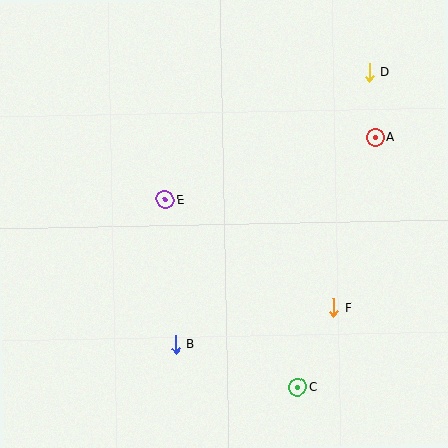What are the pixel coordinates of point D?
Point D is at (369, 73).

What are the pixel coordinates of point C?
Point C is at (298, 387).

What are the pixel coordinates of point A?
Point A is at (376, 137).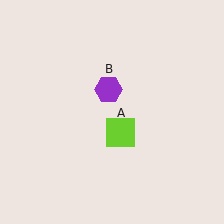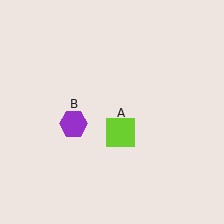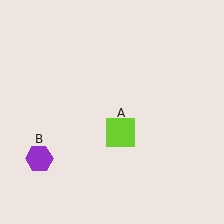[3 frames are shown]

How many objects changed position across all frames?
1 object changed position: purple hexagon (object B).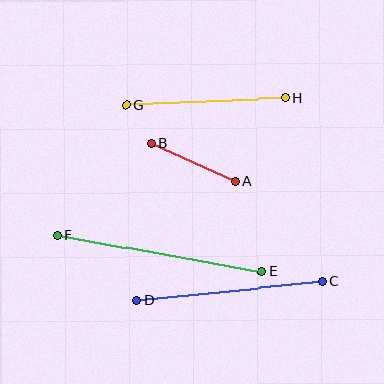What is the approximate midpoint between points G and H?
The midpoint is at approximately (206, 102) pixels.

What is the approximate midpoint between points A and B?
The midpoint is at approximately (193, 162) pixels.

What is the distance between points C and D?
The distance is approximately 187 pixels.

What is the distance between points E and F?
The distance is approximately 207 pixels.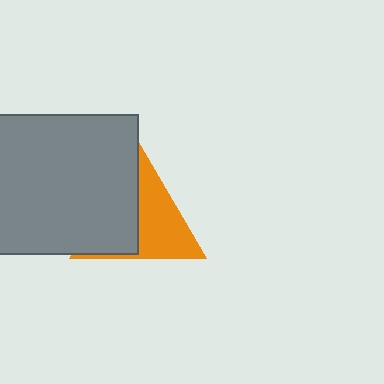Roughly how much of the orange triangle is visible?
About half of it is visible (roughly 51%).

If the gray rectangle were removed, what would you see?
You would see the complete orange triangle.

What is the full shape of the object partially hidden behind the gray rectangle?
The partially hidden object is an orange triangle.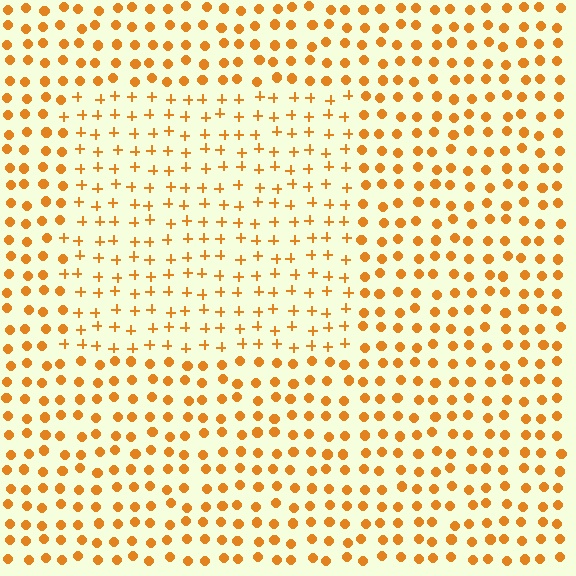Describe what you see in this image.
The image is filled with small orange elements arranged in a uniform grid. A rectangle-shaped region contains plus signs, while the surrounding area contains circles. The boundary is defined purely by the change in element shape.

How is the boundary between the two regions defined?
The boundary is defined by a change in element shape: plus signs inside vs. circles outside. All elements share the same color and spacing.